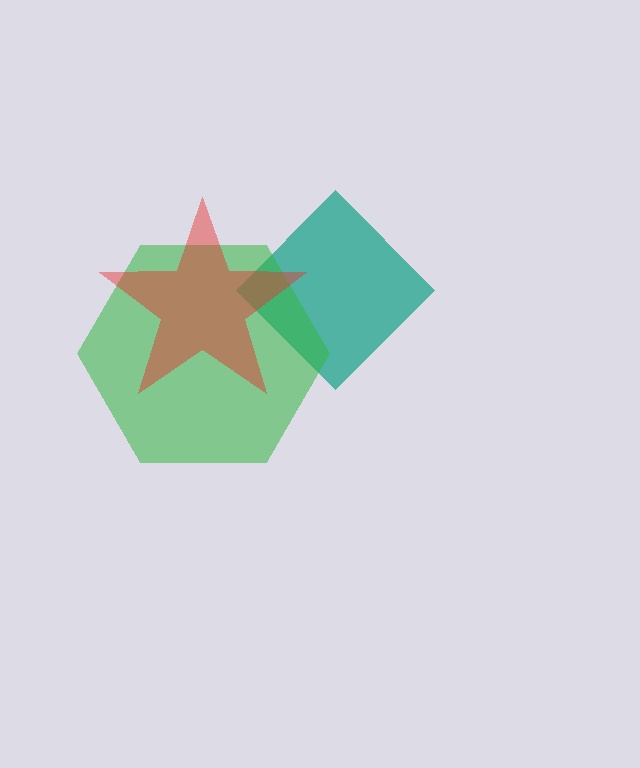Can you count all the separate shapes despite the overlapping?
Yes, there are 3 separate shapes.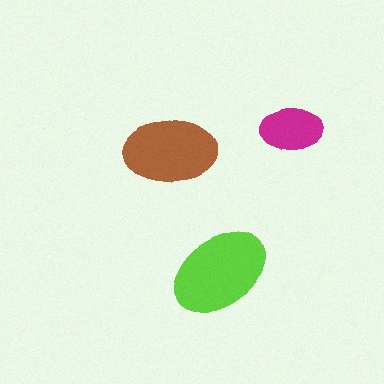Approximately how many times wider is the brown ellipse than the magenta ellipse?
About 1.5 times wider.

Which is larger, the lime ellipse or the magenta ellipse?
The lime one.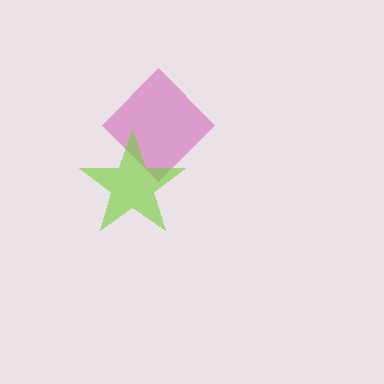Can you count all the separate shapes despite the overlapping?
Yes, there are 2 separate shapes.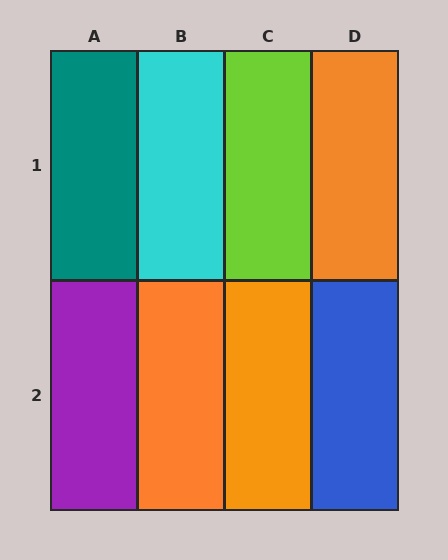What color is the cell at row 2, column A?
Purple.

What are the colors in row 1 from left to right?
Teal, cyan, lime, orange.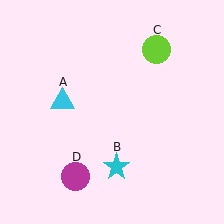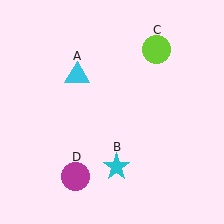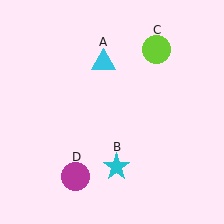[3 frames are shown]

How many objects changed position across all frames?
1 object changed position: cyan triangle (object A).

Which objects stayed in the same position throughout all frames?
Cyan star (object B) and lime circle (object C) and magenta circle (object D) remained stationary.